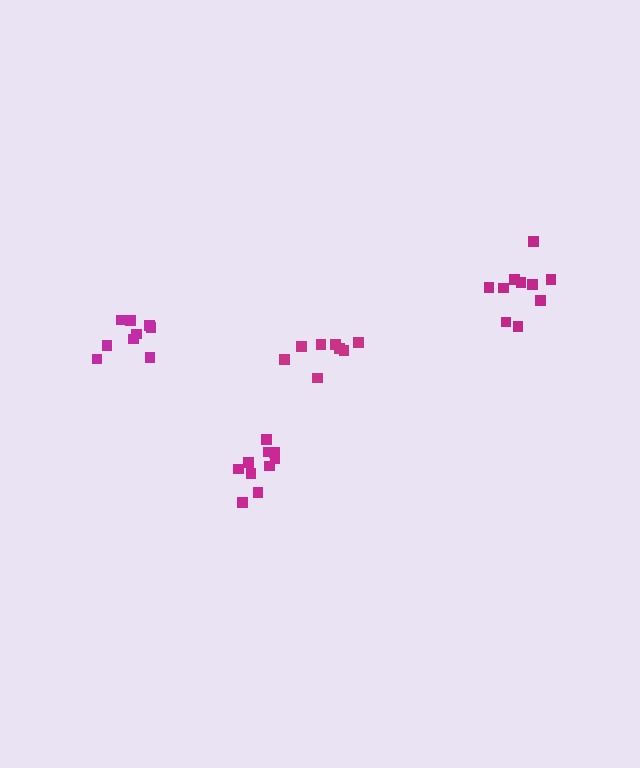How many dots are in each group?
Group 1: 10 dots, Group 2: 9 dots, Group 3: 10 dots, Group 4: 8 dots (37 total).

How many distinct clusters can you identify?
There are 4 distinct clusters.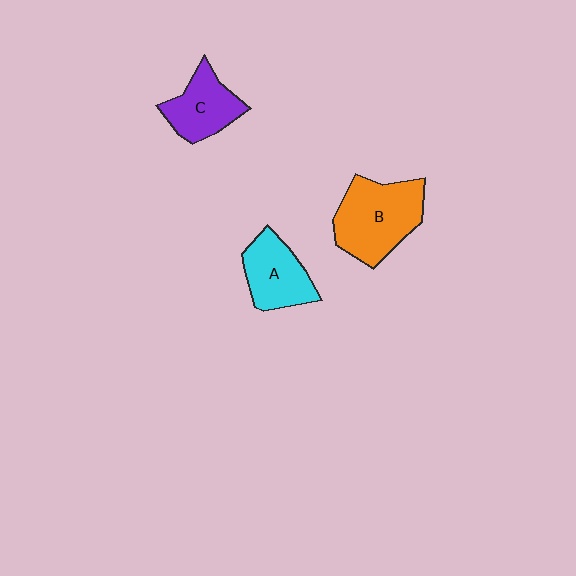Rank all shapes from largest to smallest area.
From largest to smallest: B (orange), A (cyan), C (purple).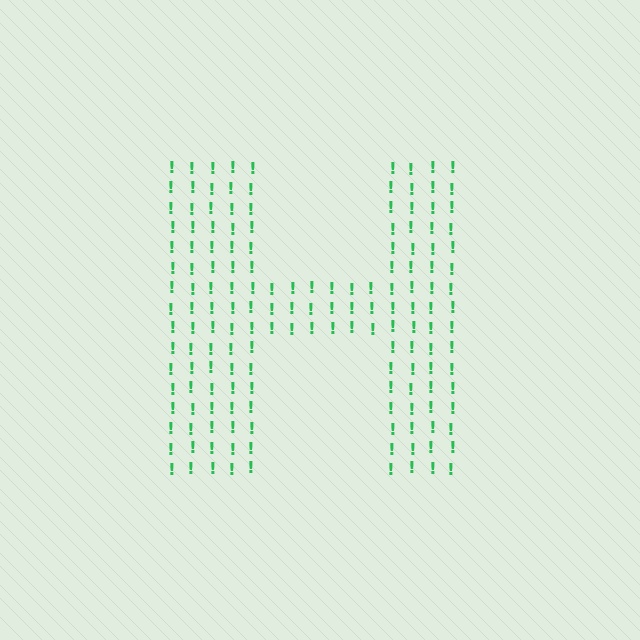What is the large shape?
The large shape is the letter H.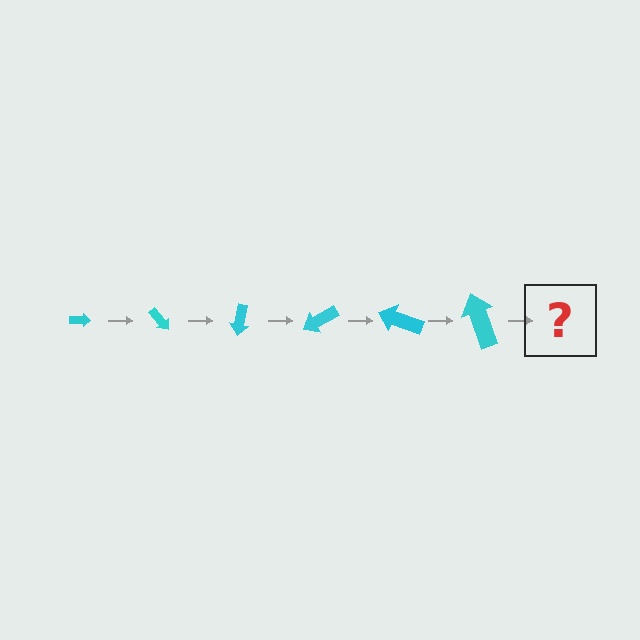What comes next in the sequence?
The next element should be an arrow, larger than the previous one and rotated 300 degrees from the start.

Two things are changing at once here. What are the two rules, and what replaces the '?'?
The two rules are that the arrow grows larger each step and it rotates 50 degrees each step. The '?' should be an arrow, larger than the previous one and rotated 300 degrees from the start.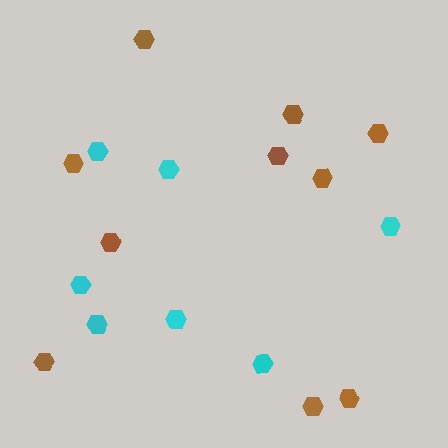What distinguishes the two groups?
There are 2 groups: one group of cyan hexagons (7) and one group of brown hexagons (10).